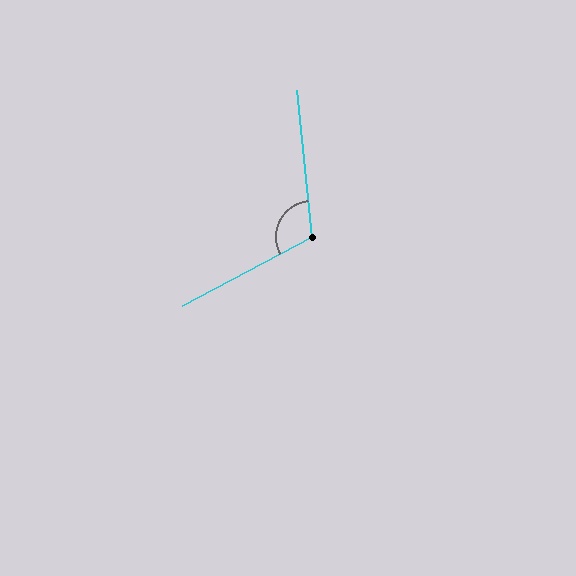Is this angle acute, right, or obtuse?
It is obtuse.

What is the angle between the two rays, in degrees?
Approximately 112 degrees.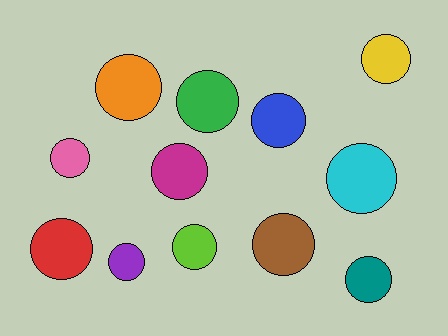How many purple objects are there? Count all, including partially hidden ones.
There is 1 purple object.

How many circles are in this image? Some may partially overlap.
There are 12 circles.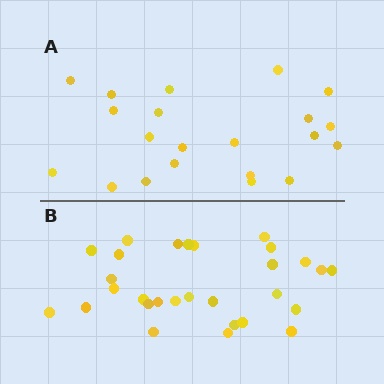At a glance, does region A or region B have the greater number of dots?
Region B (the bottom region) has more dots.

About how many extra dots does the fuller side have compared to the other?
Region B has roughly 8 or so more dots than region A.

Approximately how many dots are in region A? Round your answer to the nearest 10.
About 20 dots. (The exact count is 21, which rounds to 20.)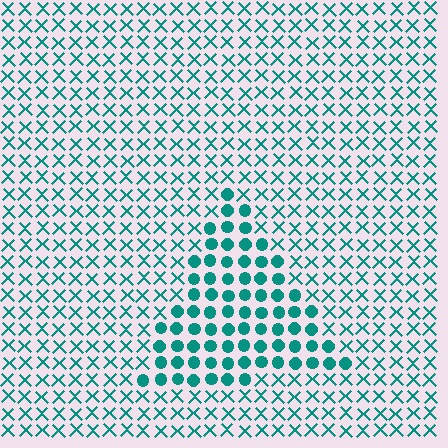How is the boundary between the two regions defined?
The boundary is defined by a change in element shape: circles inside vs. X marks outside. All elements share the same color and spacing.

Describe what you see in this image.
The image is filled with small teal elements arranged in a uniform grid. A triangle-shaped region contains circles, while the surrounding area contains X marks. The boundary is defined purely by the change in element shape.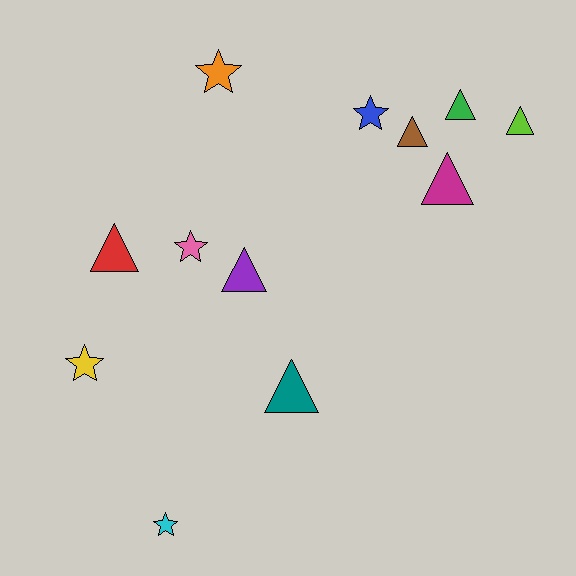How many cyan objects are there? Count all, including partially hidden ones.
There is 1 cyan object.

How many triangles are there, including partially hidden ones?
There are 7 triangles.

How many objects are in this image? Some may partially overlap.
There are 12 objects.